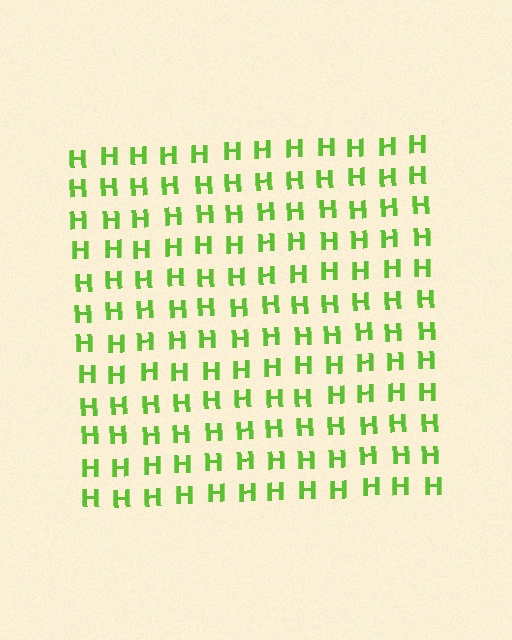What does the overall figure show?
The overall figure shows a square.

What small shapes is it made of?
It is made of small letter H's.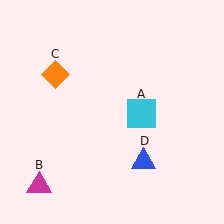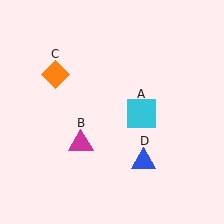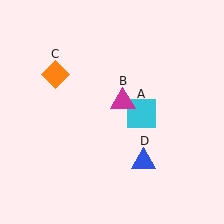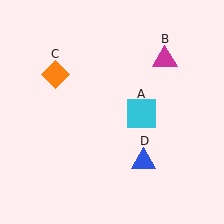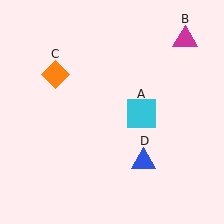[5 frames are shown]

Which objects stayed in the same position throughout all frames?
Cyan square (object A) and orange diamond (object C) and blue triangle (object D) remained stationary.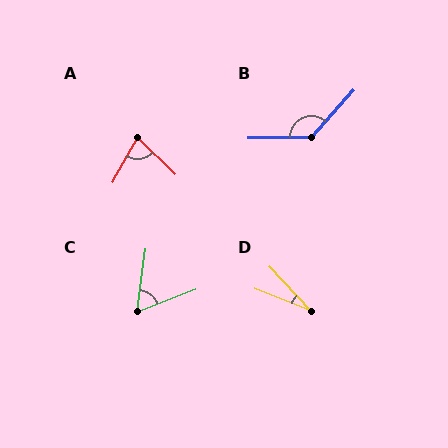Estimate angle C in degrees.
Approximately 61 degrees.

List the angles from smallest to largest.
D (25°), C (61°), A (75°), B (132°).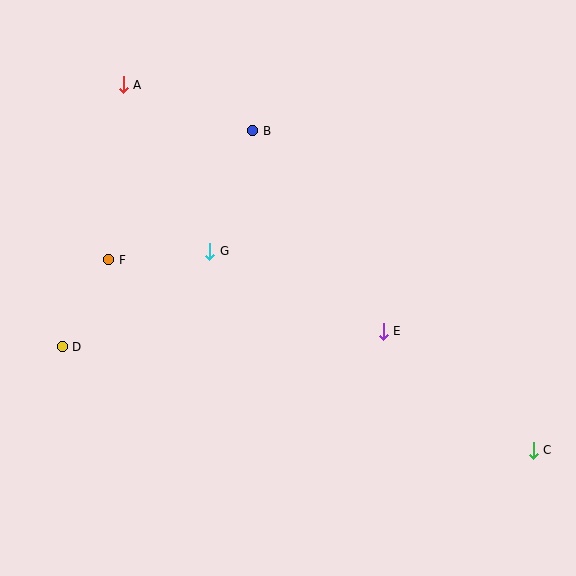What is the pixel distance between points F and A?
The distance between F and A is 176 pixels.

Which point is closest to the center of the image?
Point G at (210, 251) is closest to the center.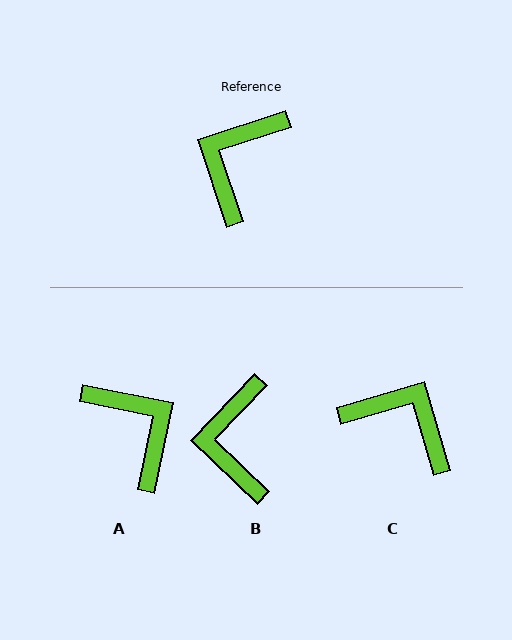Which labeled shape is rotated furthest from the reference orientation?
A, about 120 degrees away.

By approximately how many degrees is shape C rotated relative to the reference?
Approximately 92 degrees clockwise.